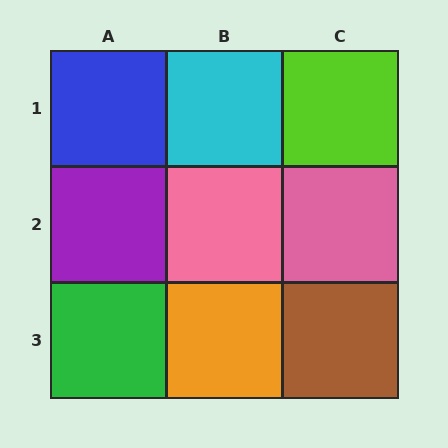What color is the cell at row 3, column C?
Brown.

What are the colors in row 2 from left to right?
Purple, pink, pink.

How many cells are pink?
2 cells are pink.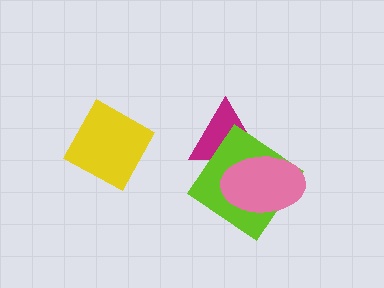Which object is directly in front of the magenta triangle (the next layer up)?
The lime diamond is directly in front of the magenta triangle.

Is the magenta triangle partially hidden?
Yes, it is partially covered by another shape.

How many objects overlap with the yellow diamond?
0 objects overlap with the yellow diamond.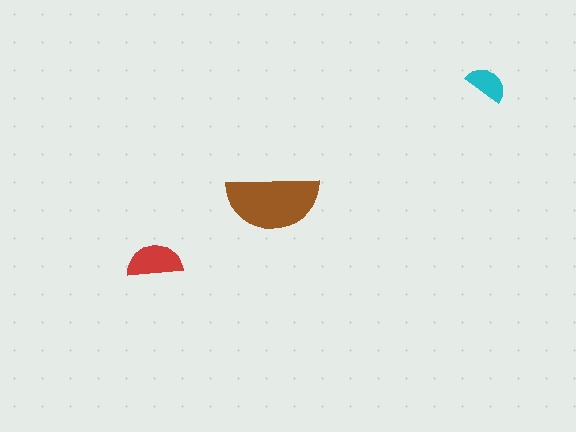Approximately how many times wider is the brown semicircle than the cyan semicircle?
About 2 times wider.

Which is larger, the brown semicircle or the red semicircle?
The brown one.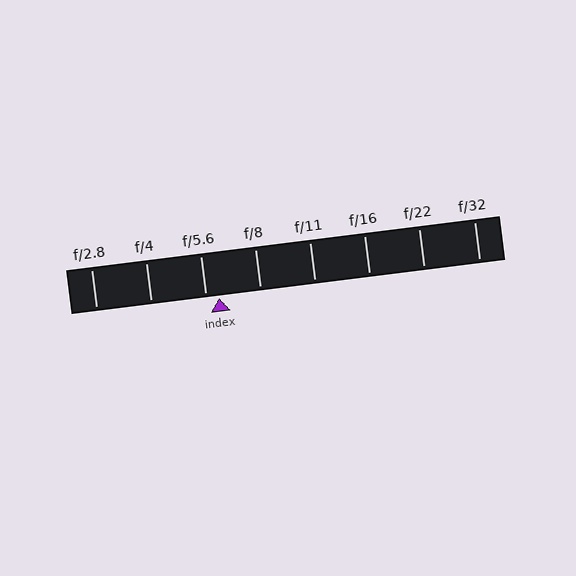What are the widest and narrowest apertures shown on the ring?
The widest aperture shown is f/2.8 and the narrowest is f/32.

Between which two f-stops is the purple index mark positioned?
The index mark is between f/5.6 and f/8.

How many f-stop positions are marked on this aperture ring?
There are 8 f-stop positions marked.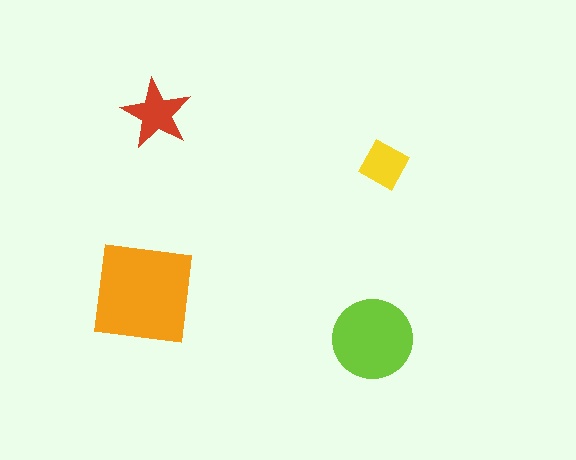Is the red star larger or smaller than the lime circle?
Smaller.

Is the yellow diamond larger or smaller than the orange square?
Smaller.